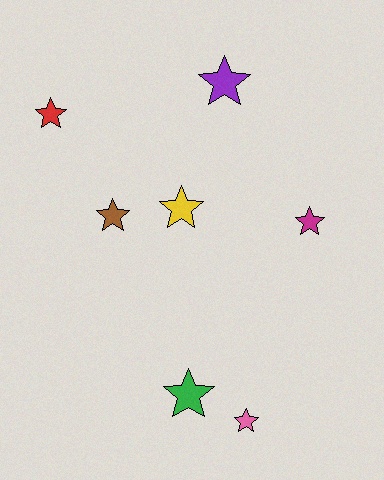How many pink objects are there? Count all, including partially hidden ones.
There is 1 pink object.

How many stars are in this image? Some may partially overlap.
There are 7 stars.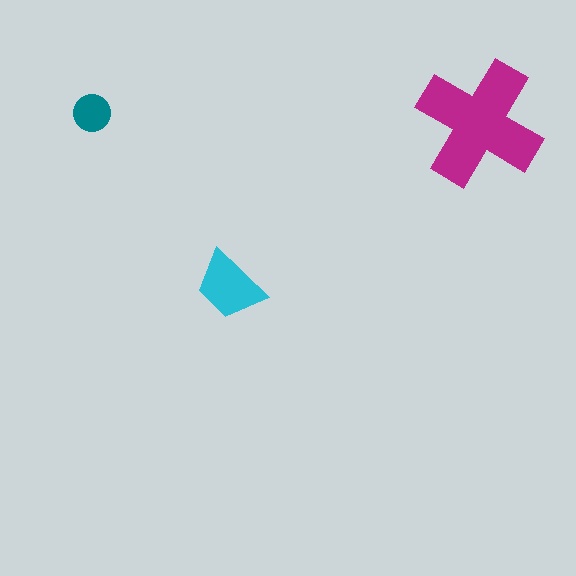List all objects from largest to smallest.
The magenta cross, the cyan trapezoid, the teal circle.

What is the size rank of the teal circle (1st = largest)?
3rd.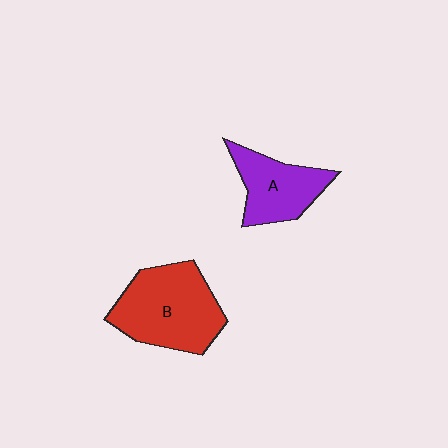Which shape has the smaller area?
Shape A (purple).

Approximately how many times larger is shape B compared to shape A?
Approximately 1.5 times.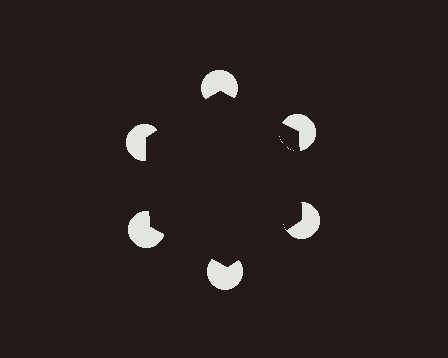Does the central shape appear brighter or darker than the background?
It typically appears slightly darker than the background, even though no actual brightness change is drawn.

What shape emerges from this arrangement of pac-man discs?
An illusory hexagon — its edges are inferred from the aligned wedge cuts in the pac-man discs, not physically drawn.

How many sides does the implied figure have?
6 sides.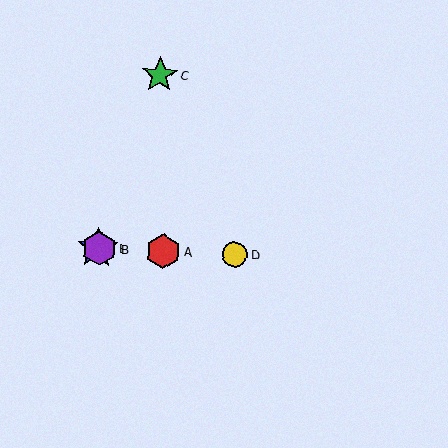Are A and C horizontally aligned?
No, A is at y≈251 and C is at y≈75.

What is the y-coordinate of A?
Object A is at y≈251.